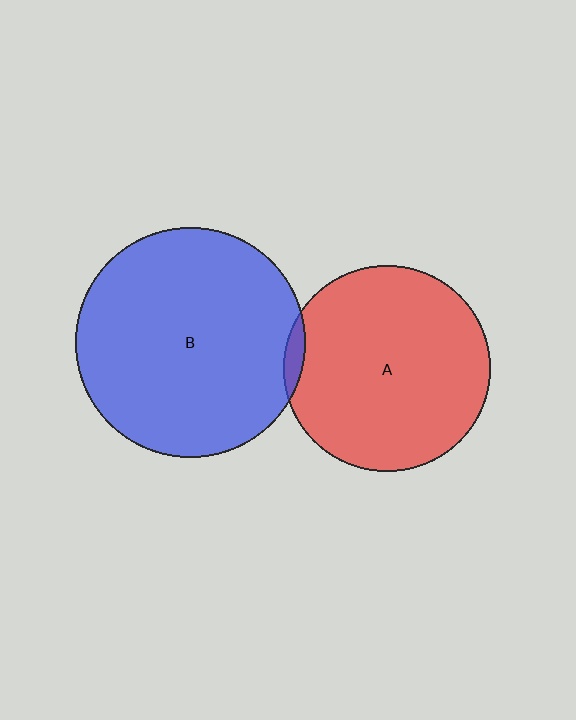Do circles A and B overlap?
Yes.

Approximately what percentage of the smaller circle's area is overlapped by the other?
Approximately 5%.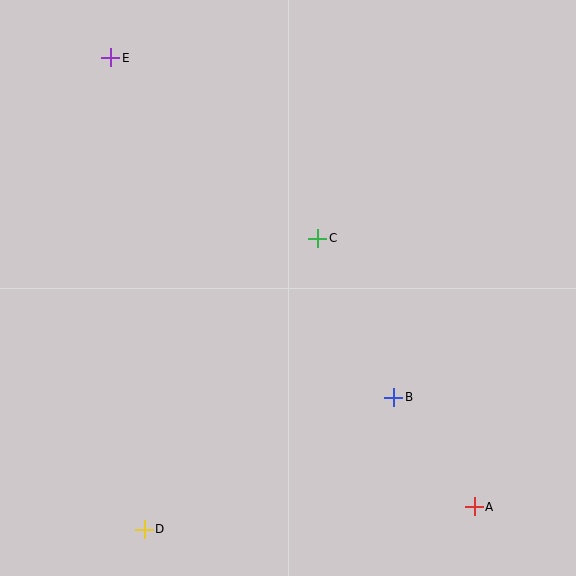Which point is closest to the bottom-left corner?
Point D is closest to the bottom-left corner.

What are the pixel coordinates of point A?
Point A is at (474, 507).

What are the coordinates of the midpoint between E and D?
The midpoint between E and D is at (128, 293).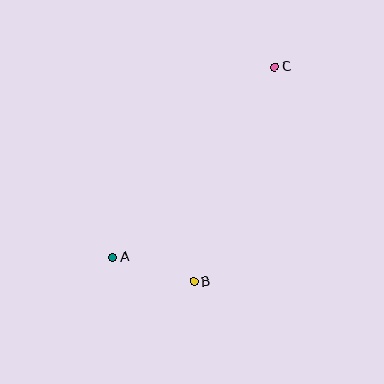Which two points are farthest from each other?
Points A and C are farthest from each other.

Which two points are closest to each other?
Points A and B are closest to each other.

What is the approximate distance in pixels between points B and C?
The distance between B and C is approximately 230 pixels.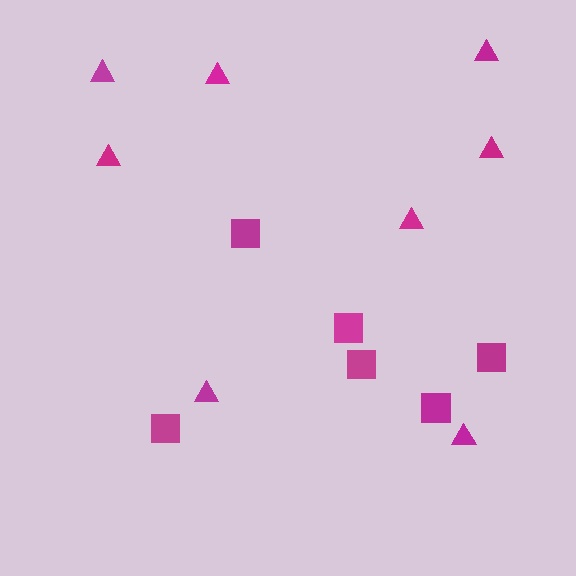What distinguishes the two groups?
There are 2 groups: one group of squares (6) and one group of triangles (8).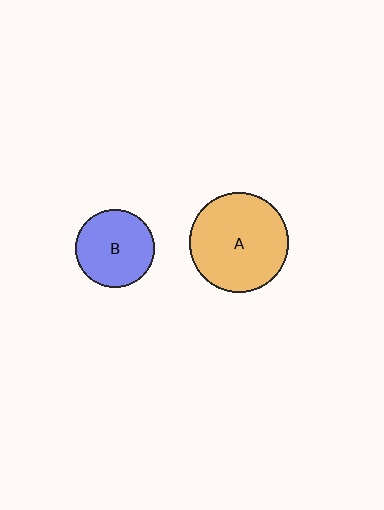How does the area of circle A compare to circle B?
Approximately 1.6 times.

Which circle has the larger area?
Circle A (orange).